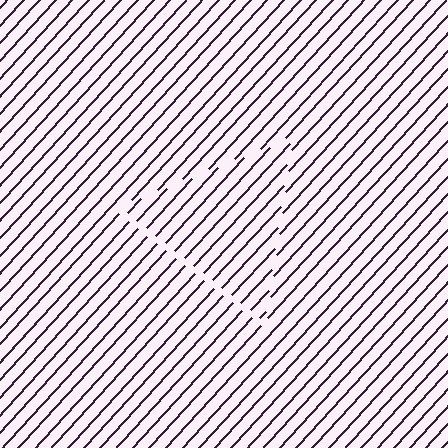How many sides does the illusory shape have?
3 sides — the line-ends trace a triangle.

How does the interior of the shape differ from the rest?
The interior of the shape contains the same grating, shifted by half a period — the contour is defined by the phase discontinuity where line-ends from the inner and outer gratings abut.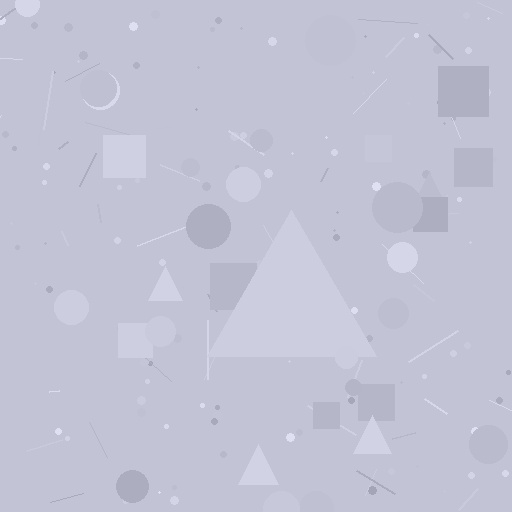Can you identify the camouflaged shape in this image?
The camouflaged shape is a triangle.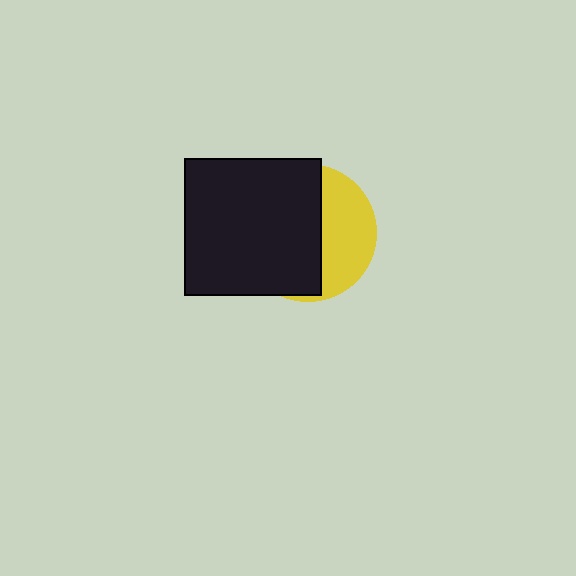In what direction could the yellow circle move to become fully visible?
The yellow circle could move right. That would shift it out from behind the black square entirely.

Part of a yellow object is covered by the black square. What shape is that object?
It is a circle.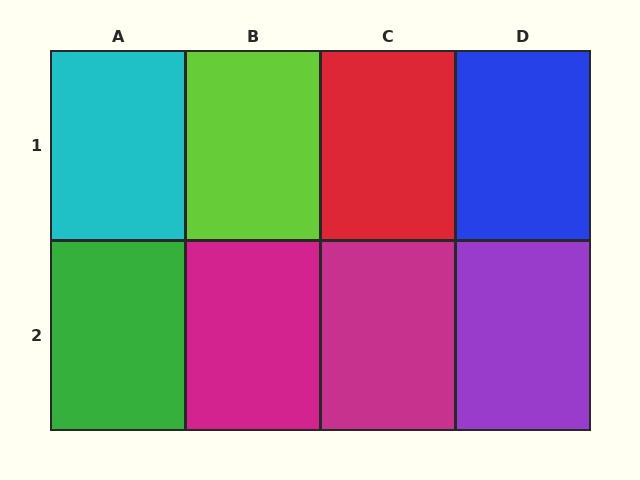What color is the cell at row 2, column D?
Purple.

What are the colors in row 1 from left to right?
Cyan, lime, red, blue.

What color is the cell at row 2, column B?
Magenta.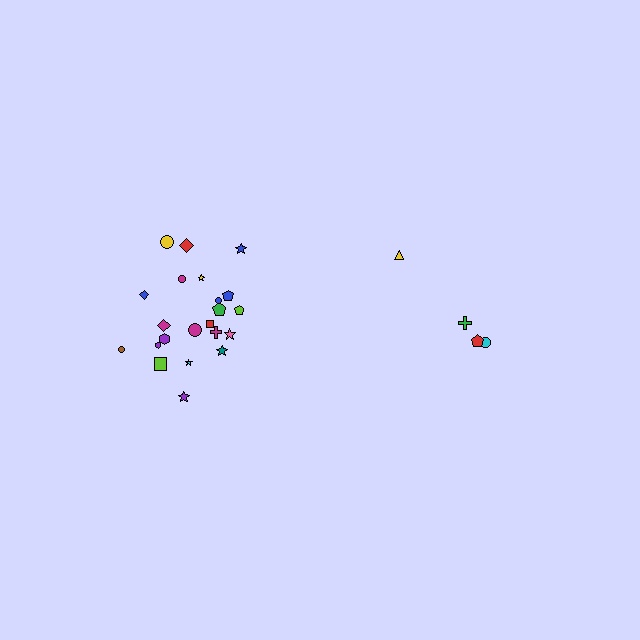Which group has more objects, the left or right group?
The left group.